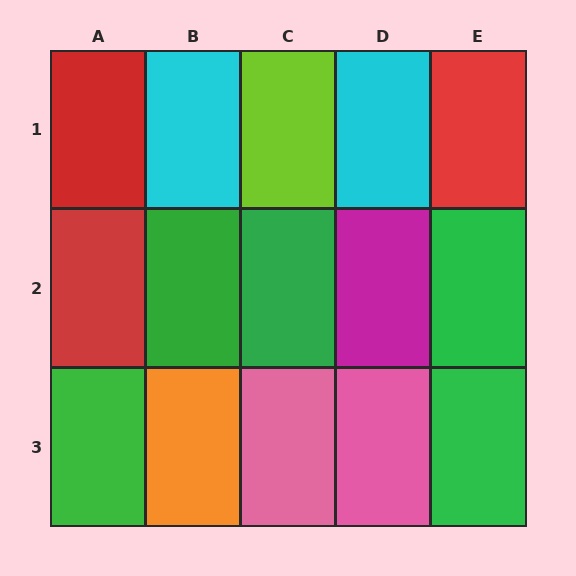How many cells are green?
5 cells are green.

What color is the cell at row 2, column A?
Red.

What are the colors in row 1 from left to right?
Red, cyan, lime, cyan, red.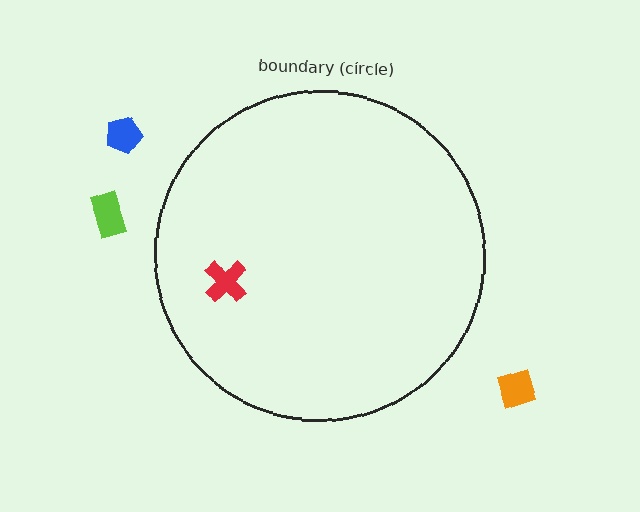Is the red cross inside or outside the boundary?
Inside.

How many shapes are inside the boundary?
1 inside, 3 outside.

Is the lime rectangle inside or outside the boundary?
Outside.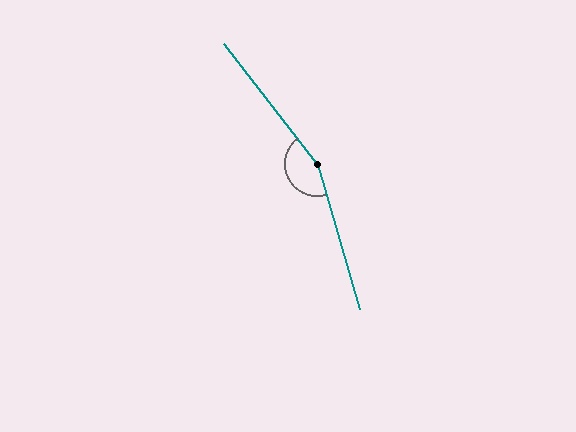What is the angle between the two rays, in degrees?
Approximately 158 degrees.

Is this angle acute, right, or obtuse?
It is obtuse.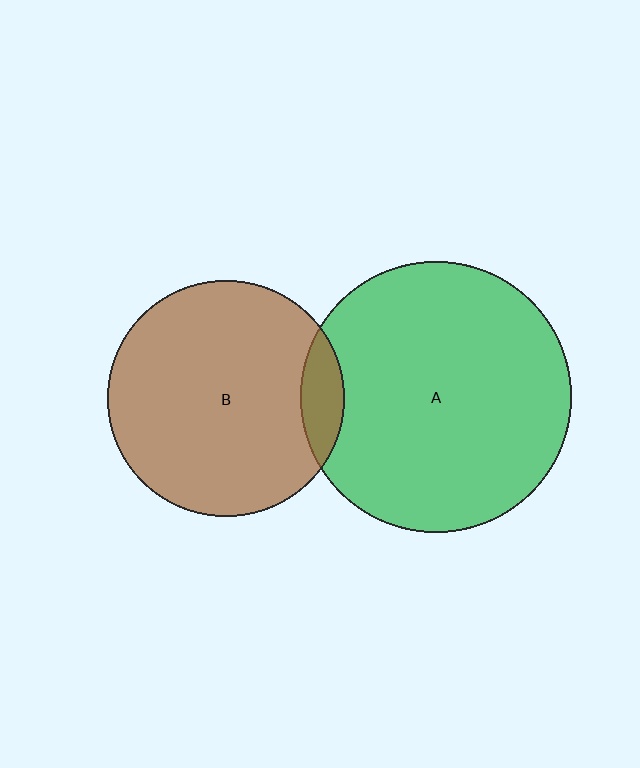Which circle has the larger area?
Circle A (green).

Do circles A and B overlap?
Yes.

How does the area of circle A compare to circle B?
Approximately 1.3 times.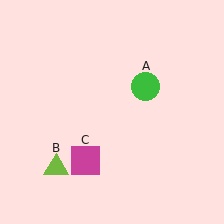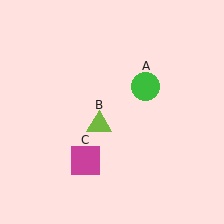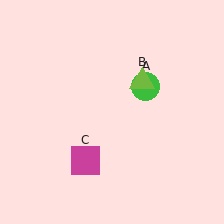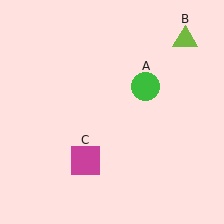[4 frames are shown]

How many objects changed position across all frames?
1 object changed position: lime triangle (object B).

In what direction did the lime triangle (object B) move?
The lime triangle (object B) moved up and to the right.